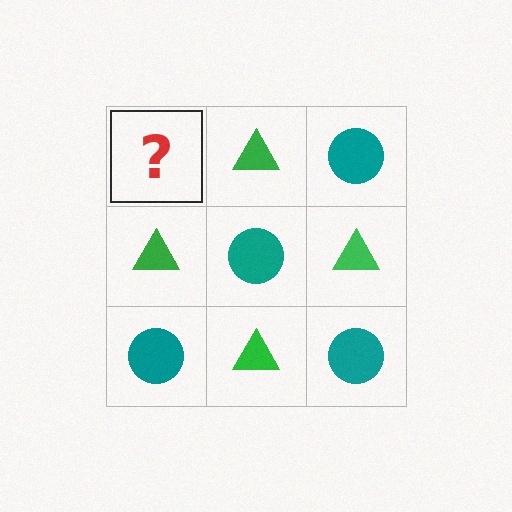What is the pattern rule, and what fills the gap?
The rule is that it alternates teal circle and green triangle in a checkerboard pattern. The gap should be filled with a teal circle.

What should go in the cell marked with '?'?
The missing cell should contain a teal circle.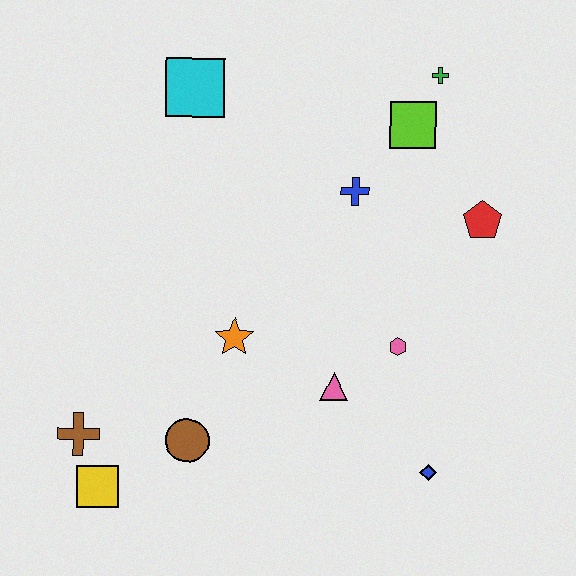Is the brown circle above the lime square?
No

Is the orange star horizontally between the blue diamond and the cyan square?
Yes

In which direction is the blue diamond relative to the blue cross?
The blue diamond is below the blue cross.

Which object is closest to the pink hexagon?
The pink triangle is closest to the pink hexagon.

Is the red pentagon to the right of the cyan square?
Yes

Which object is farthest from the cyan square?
The blue diamond is farthest from the cyan square.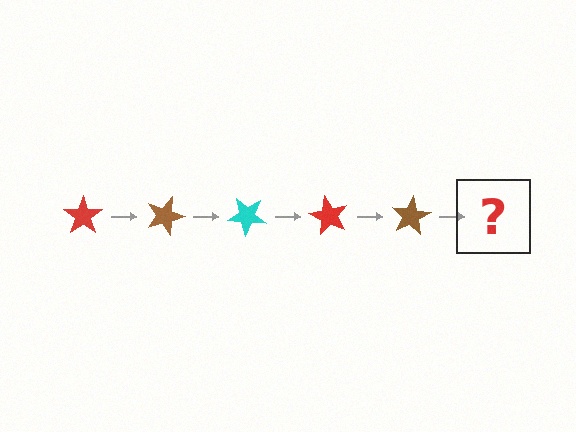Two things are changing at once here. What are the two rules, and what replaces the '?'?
The two rules are that it rotates 20 degrees each step and the color cycles through red, brown, and cyan. The '?' should be a cyan star, rotated 100 degrees from the start.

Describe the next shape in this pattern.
It should be a cyan star, rotated 100 degrees from the start.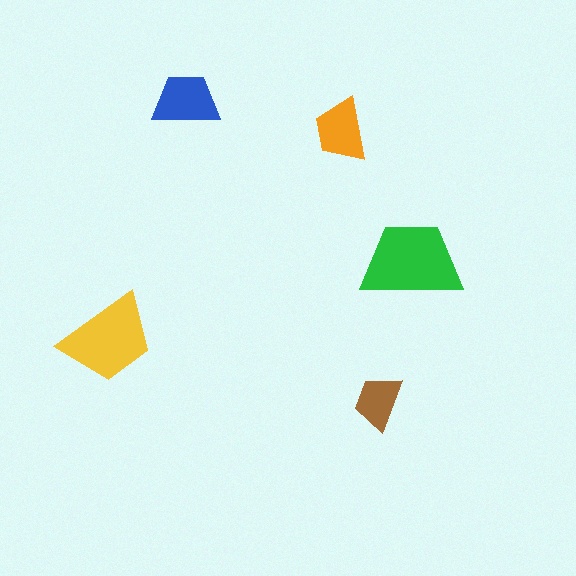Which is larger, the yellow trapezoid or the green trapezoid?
The green one.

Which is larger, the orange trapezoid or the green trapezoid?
The green one.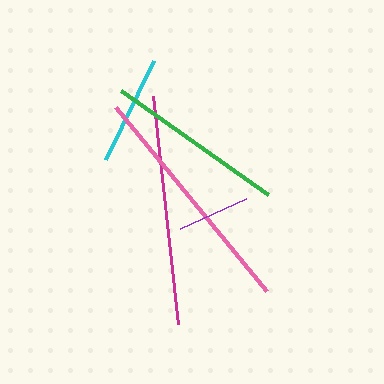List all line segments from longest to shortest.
From longest to shortest: pink, magenta, green, cyan, purple.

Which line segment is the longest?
The pink line is the longest at approximately 238 pixels.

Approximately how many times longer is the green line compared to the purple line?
The green line is approximately 2.5 times the length of the purple line.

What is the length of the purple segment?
The purple segment is approximately 73 pixels long.